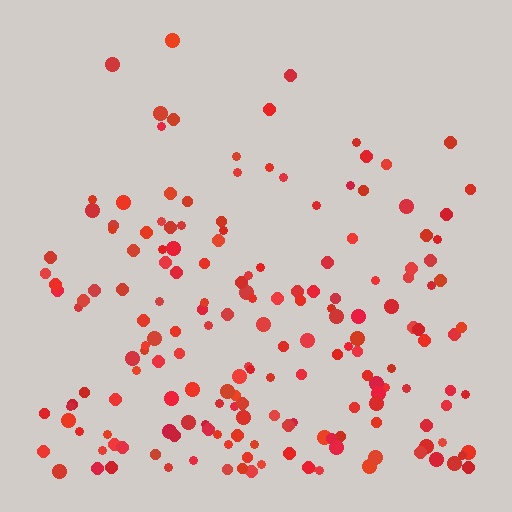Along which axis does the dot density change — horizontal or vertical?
Vertical.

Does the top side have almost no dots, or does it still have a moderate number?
Still a moderate number, just noticeably fewer than the bottom.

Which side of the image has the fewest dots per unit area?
The top.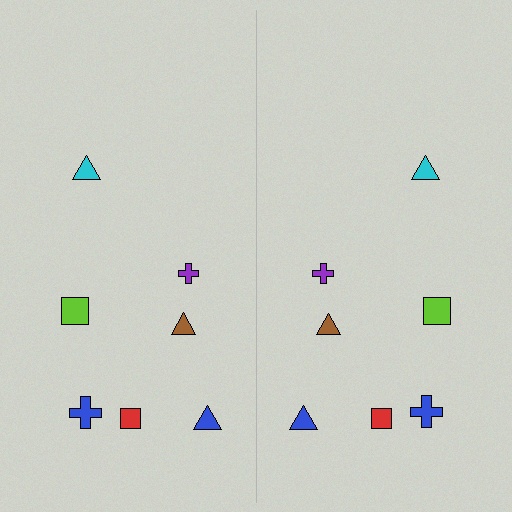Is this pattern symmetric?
Yes, this pattern has bilateral (reflection) symmetry.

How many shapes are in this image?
There are 14 shapes in this image.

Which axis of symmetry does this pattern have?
The pattern has a vertical axis of symmetry running through the center of the image.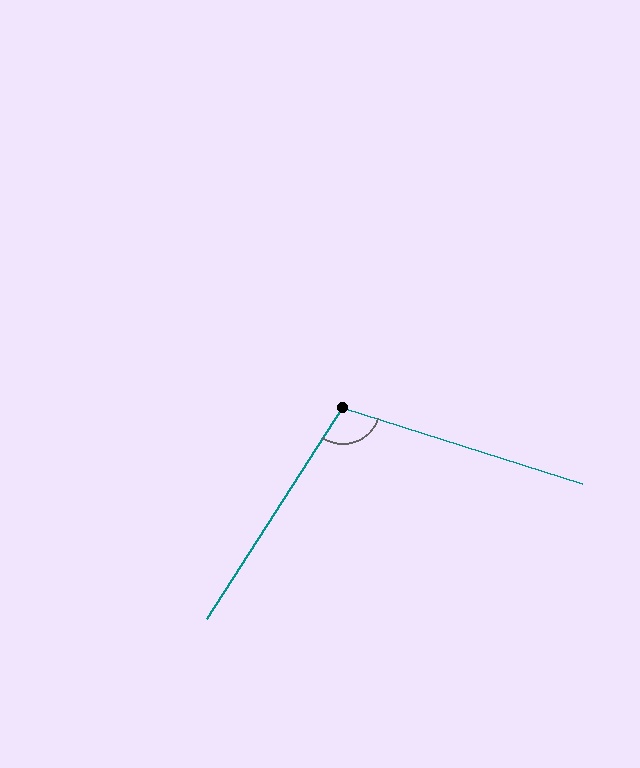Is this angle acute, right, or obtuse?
It is obtuse.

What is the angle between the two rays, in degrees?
Approximately 105 degrees.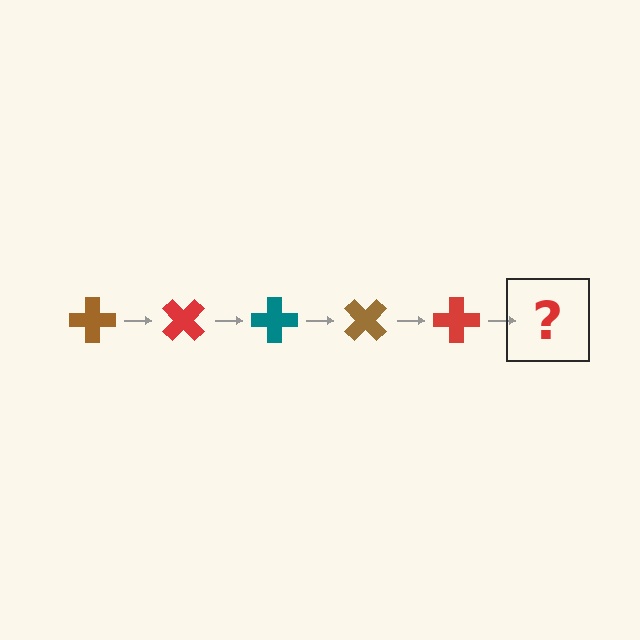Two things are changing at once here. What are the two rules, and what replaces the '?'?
The two rules are that it rotates 45 degrees each step and the color cycles through brown, red, and teal. The '?' should be a teal cross, rotated 225 degrees from the start.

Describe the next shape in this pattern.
It should be a teal cross, rotated 225 degrees from the start.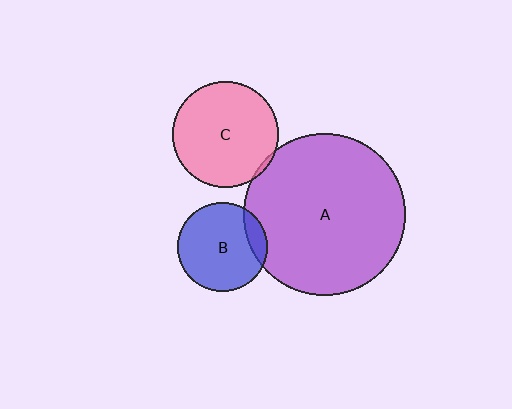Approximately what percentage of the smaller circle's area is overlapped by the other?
Approximately 5%.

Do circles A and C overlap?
Yes.